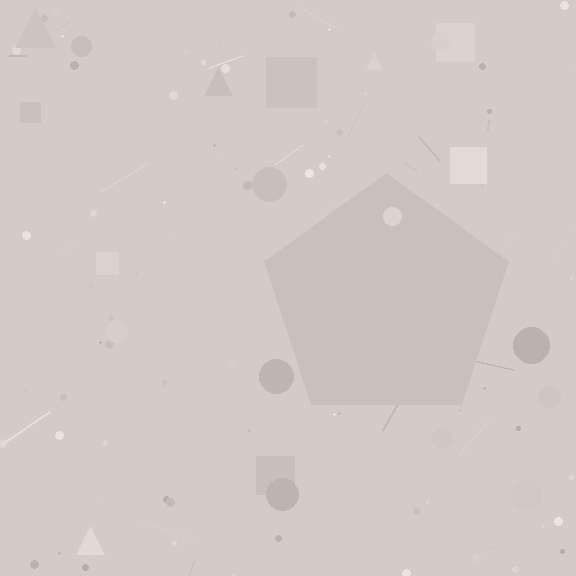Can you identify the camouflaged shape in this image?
The camouflaged shape is a pentagon.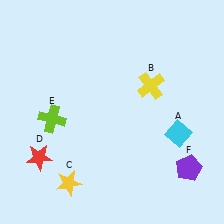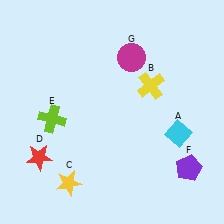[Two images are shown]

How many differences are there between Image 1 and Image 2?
There is 1 difference between the two images.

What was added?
A magenta circle (G) was added in Image 2.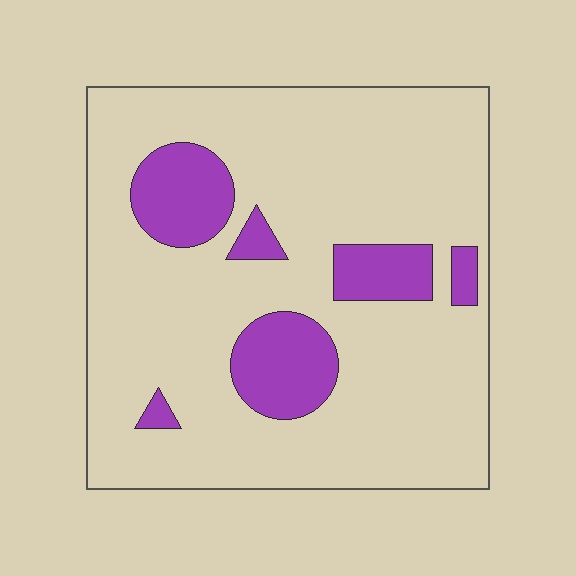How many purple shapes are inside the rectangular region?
6.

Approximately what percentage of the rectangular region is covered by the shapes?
Approximately 15%.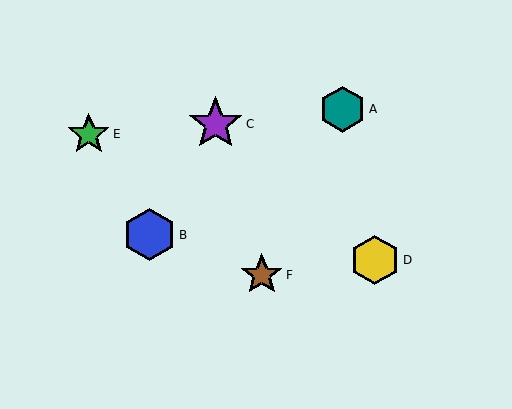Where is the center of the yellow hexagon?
The center of the yellow hexagon is at (375, 260).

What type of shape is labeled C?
Shape C is a purple star.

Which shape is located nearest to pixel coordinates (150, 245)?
The blue hexagon (labeled B) at (149, 235) is nearest to that location.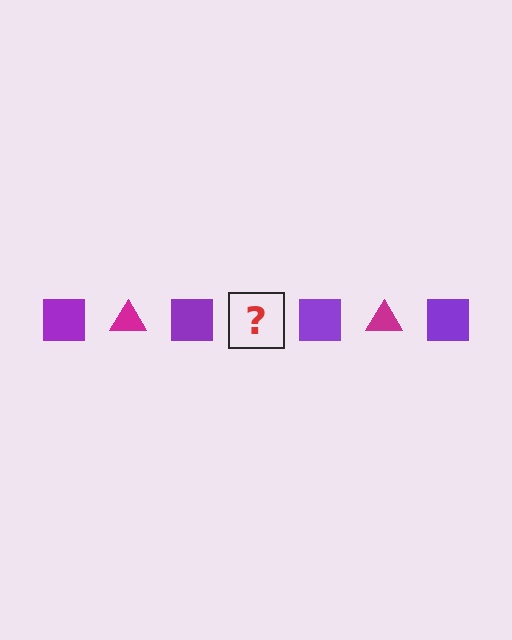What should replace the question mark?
The question mark should be replaced with a magenta triangle.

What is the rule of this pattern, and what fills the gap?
The rule is that the pattern alternates between purple square and magenta triangle. The gap should be filled with a magenta triangle.